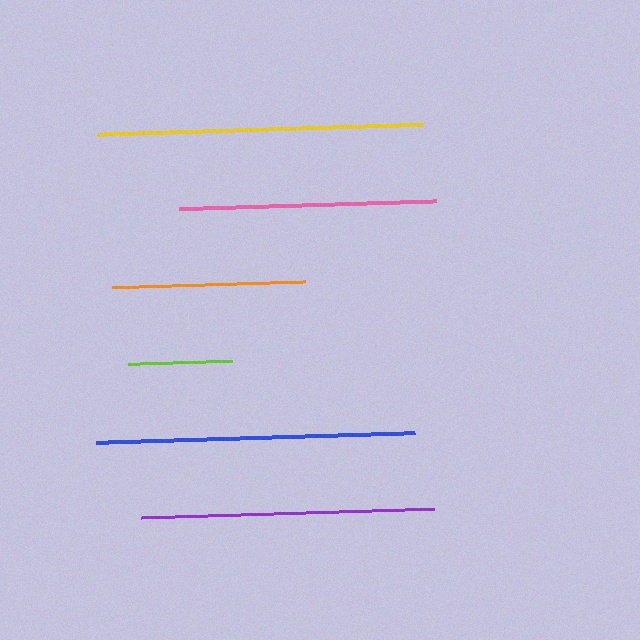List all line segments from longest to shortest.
From longest to shortest: yellow, blue, purple, pink, orange, lime.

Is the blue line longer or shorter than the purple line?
The blue line is longer than the purple line.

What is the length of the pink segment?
The pink segment is approximately 258 pixels long.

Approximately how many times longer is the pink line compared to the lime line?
The pink line is approximately 2.5 times the length of the lime line.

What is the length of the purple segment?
The purple segment is approximately 292 pixels long.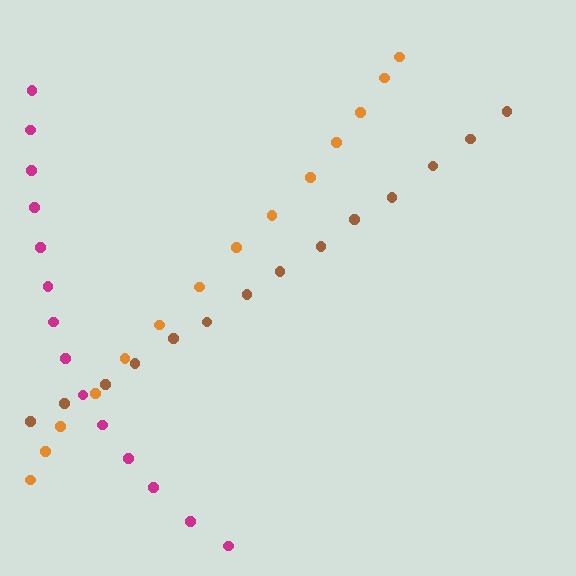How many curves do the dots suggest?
There are 3 distinct paths.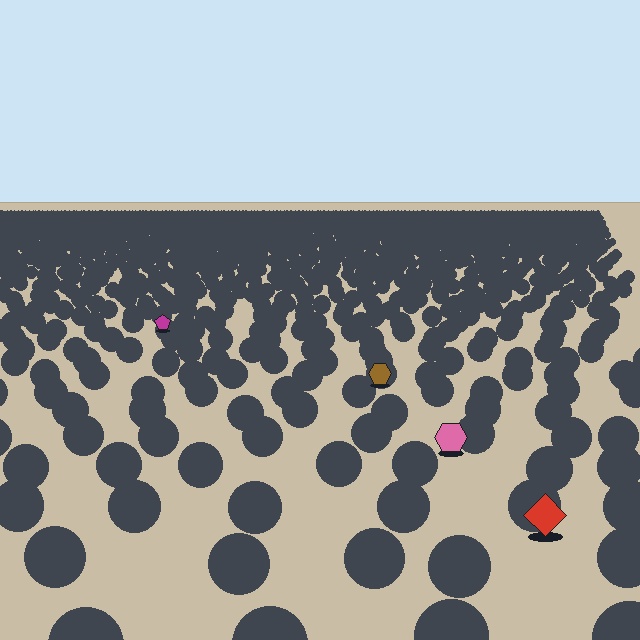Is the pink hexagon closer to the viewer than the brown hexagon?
Yes. The pink hexagon is closer — you can tell from the texture gradient: the ground texture is coarser near it.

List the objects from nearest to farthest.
From nearest to farthest: the red diamond, the pink hexagon, the brown hexagon, the magenta pentagon.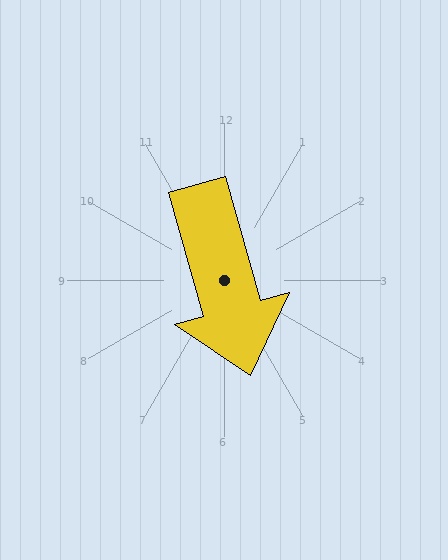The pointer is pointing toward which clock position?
Roughly 5 o'clock.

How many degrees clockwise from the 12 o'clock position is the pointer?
Approximately 164 degrees.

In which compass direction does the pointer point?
South.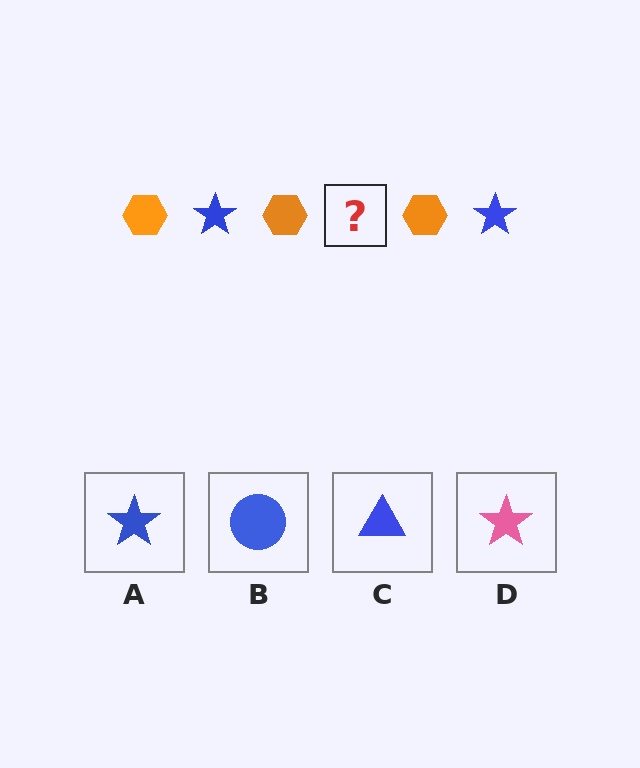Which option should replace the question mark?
Option A.